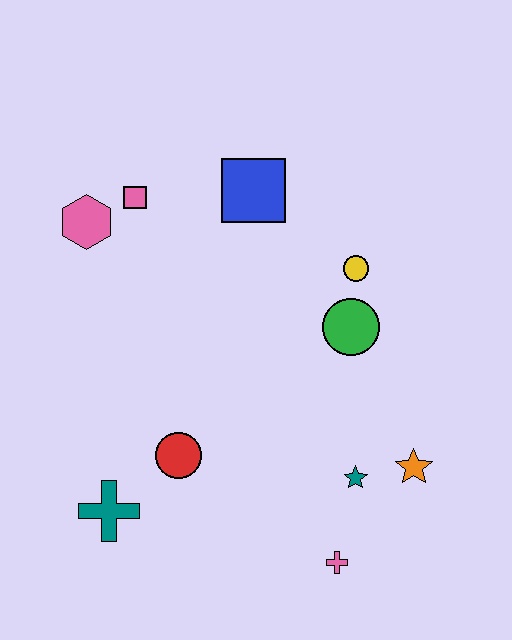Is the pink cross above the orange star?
No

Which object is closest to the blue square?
The pink square is closest to the blue square.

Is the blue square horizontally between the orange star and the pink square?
Yes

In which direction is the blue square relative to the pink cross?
The blue square is above the pink cross.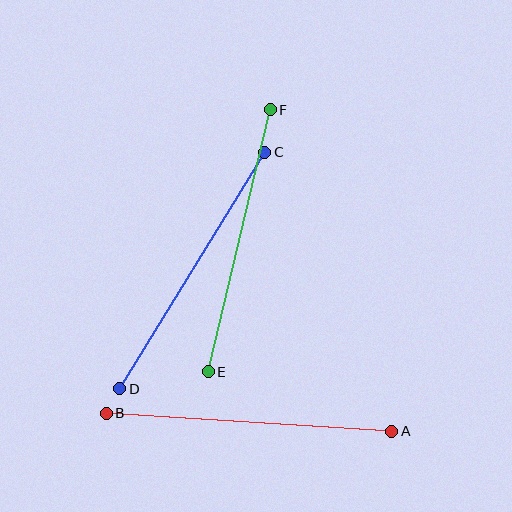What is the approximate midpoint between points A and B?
The midpoint is at approximately (249, 422) pixels.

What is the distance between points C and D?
The distance is approximately 277 pixels.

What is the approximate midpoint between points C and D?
The midpoint is at approximately (192, 271) pixels.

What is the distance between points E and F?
The distance is approximately 269 pixels.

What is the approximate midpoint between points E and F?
The midpoint is at approximately (239, 241) pixels.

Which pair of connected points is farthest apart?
Points A and B are farthest apart.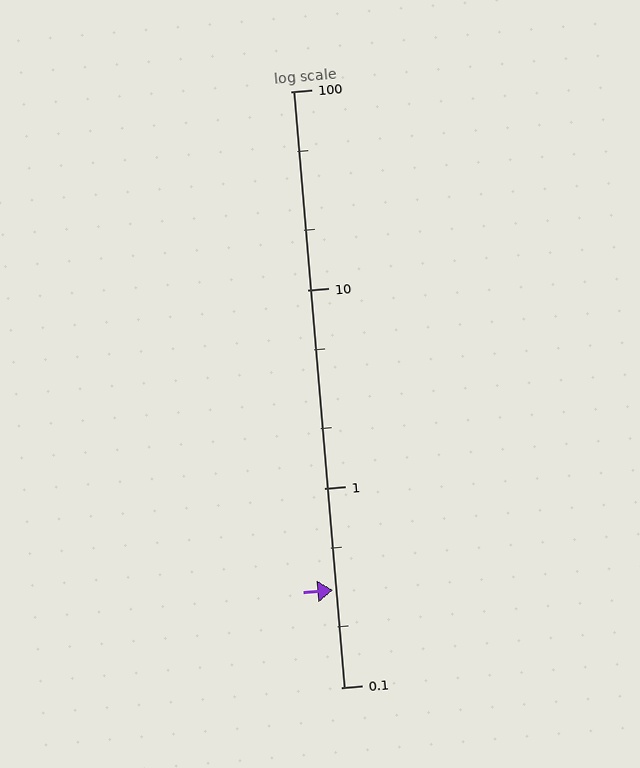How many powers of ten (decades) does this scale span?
The scale spans 3 decades, from 0.1 to 100.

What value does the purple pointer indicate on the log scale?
The pointer indicates approximately 0.31.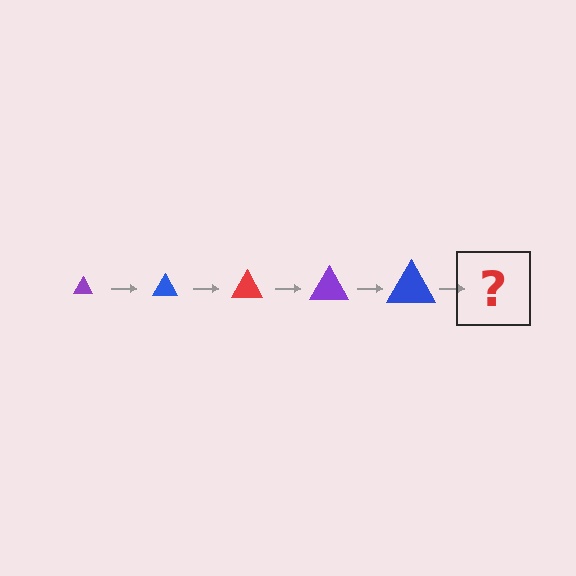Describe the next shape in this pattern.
It should be a red triangle, larger than the previous one.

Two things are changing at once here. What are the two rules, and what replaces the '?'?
The two rules are that the triangle grows larger each step and the color cycles through purple, blue, and red. The '?' should be a red triangle, larger than the previous one.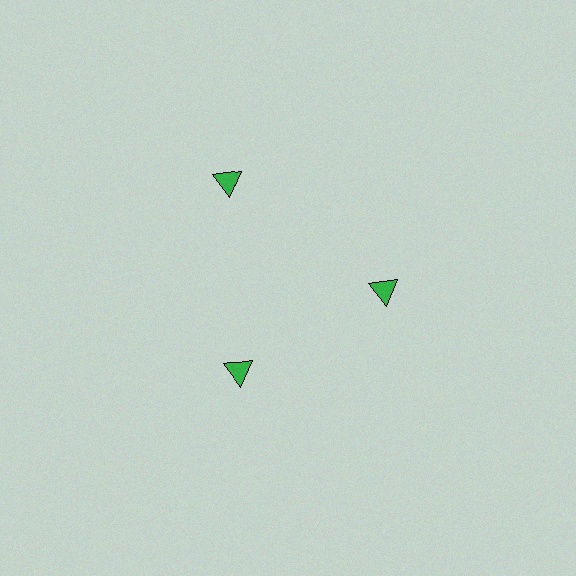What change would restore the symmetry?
The symmetry would be restored by moving it inward, back onto the ring so that all 3 triangles sit at equal angles and equal distance from the center.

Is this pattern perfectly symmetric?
No. The 3 green triangles are arranged in a ring, but one element near the 11 o'clock position is pushed outward from the center, breaking the 3-fold rotational symmetry.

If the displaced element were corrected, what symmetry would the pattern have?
It would have 3-fold rotational symmetry — the pattern would map onto itself every 120 degrees.